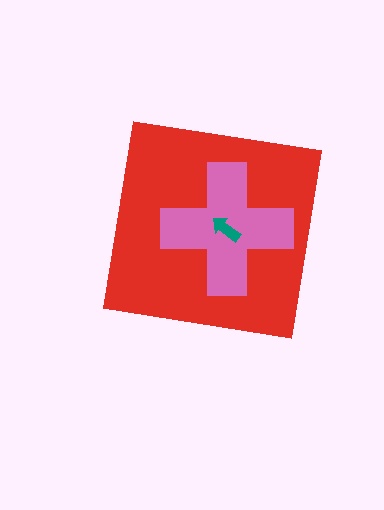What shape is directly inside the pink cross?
The teal arrow.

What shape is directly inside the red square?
The pink cross.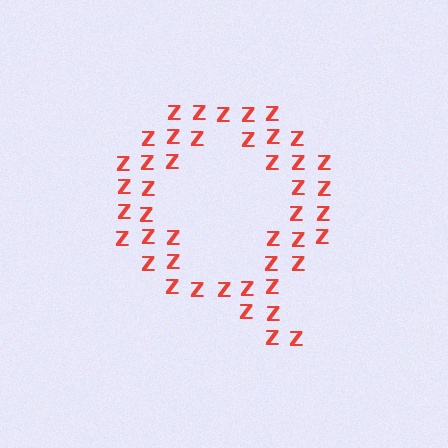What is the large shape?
The large shape is the letter Q.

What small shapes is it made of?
It is made of small letter Z's.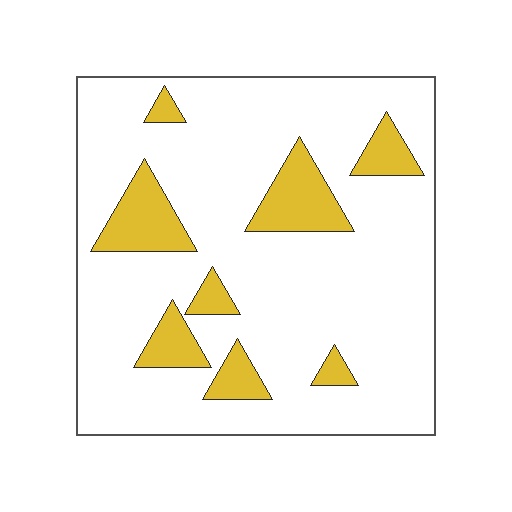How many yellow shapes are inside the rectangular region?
8.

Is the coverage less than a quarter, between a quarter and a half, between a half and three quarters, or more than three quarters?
Less than a quarter.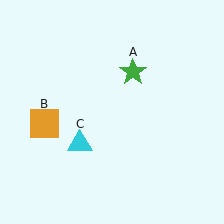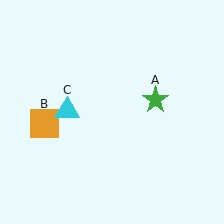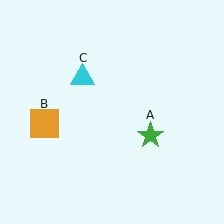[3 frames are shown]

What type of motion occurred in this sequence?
The green star (object A), cyan triangle (object C) rotated clockwise around the center of the scene.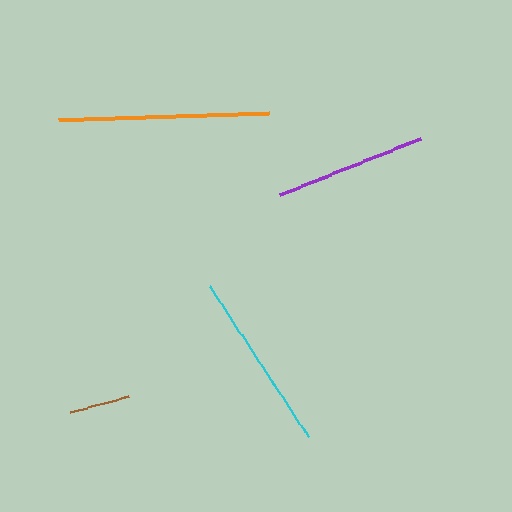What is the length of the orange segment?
The orange segment is approximately 211 pixels long.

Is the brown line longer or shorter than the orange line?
The orange line is longer than the brown line.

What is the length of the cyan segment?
The cyan segment is approximately 181 pixels long.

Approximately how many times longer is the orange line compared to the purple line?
The orange line is approximately 1.4 times the length of the purple line.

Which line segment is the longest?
The orange line is the longest at approximately 211 pixels.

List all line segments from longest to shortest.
From longest to shortest: orange, cyan, purple, brown.